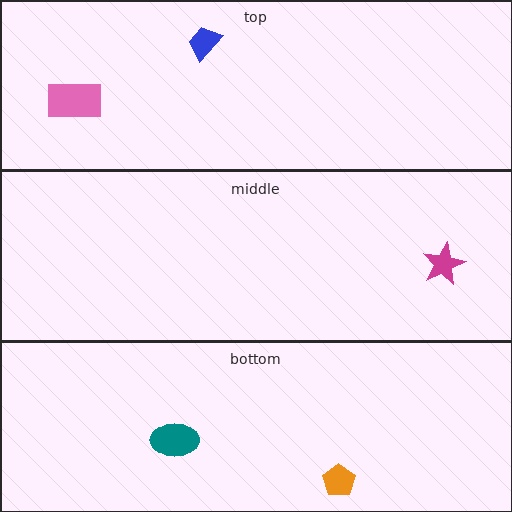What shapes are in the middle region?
The magenta star.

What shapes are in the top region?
The blue trapezoid, the pink rectangle.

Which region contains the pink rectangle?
The top region.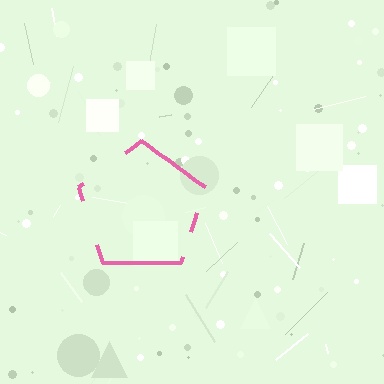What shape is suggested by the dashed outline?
The dashed outline suggests a pentagon.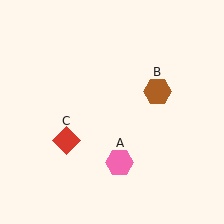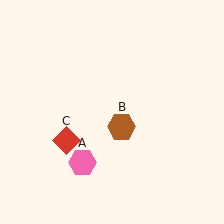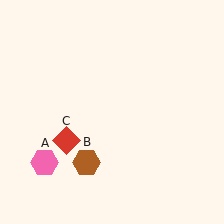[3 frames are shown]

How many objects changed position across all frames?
2 objects changed position: pink hexagon (object A), brown hexagon (object B).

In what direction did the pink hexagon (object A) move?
The pink hexagon (object A) moved left.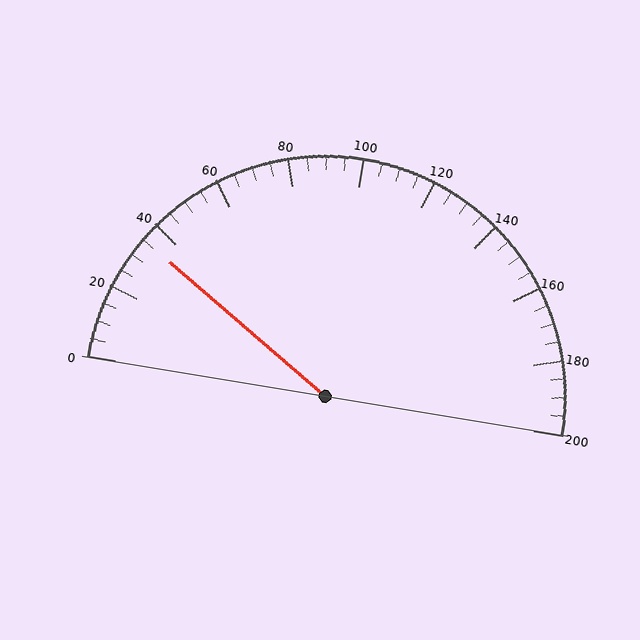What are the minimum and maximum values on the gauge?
The gauge ranges from 0 to 200.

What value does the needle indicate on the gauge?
The needle indicates approximately 35.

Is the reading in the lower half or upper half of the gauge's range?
The reading is in the lower half of the range (0 to 200).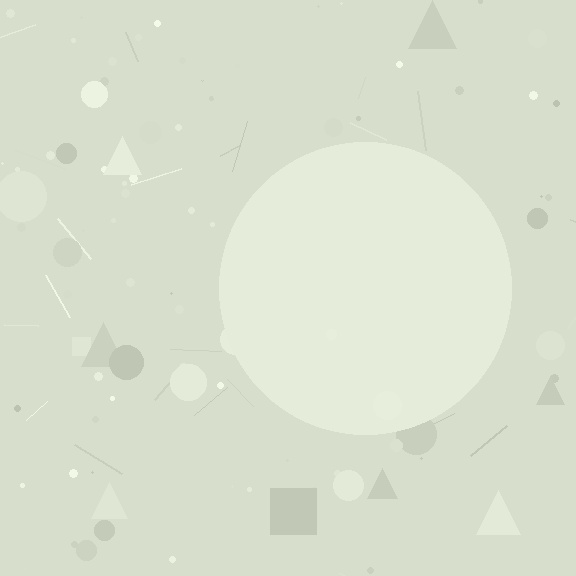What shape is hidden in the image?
A circle is hidden in the image.